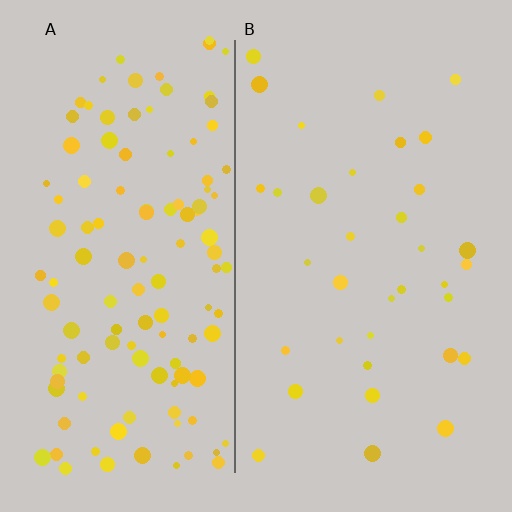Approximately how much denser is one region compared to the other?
Approximately 3.4× — region A over region B.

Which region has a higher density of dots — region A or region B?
A (the left).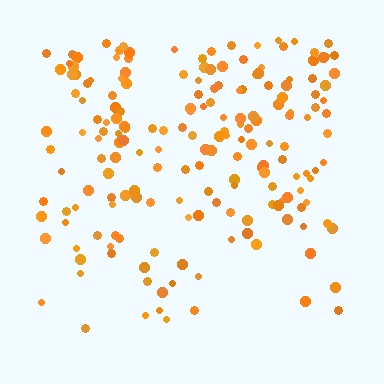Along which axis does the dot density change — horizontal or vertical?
Vertical.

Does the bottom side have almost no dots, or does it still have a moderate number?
Still a moderate number, just noticeably fewer than the top.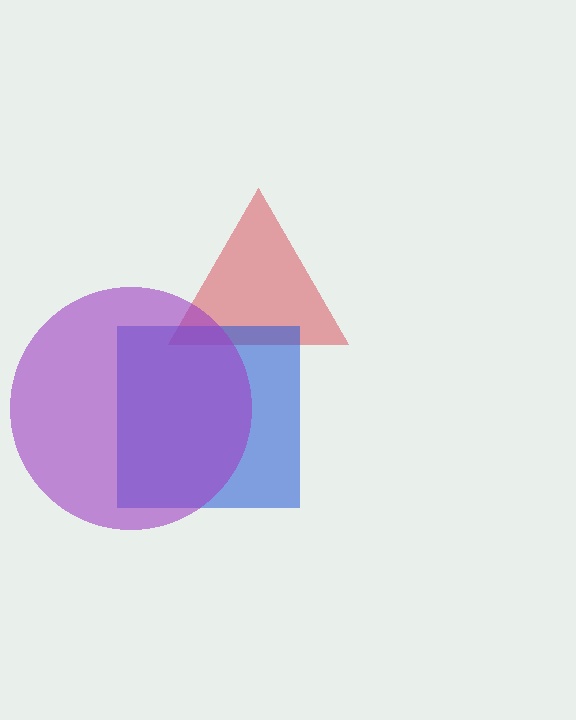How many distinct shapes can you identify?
There are 3 distinct shapes: a red triangle, a blue square, a purple circle.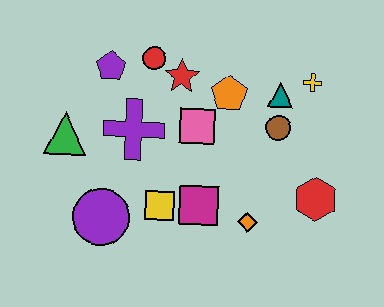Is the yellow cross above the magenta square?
Yes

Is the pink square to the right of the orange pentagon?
No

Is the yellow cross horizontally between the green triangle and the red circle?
No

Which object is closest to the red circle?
The red star is closest to the red circle.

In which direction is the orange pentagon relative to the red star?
The orange pentagon is to the right of the red star.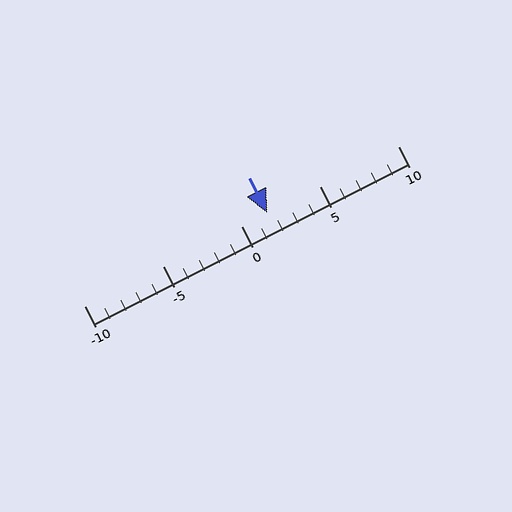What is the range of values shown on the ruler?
The ruler shows values from -10 to 10.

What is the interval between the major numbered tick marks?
The major tick marks are spaced 5 units apart.